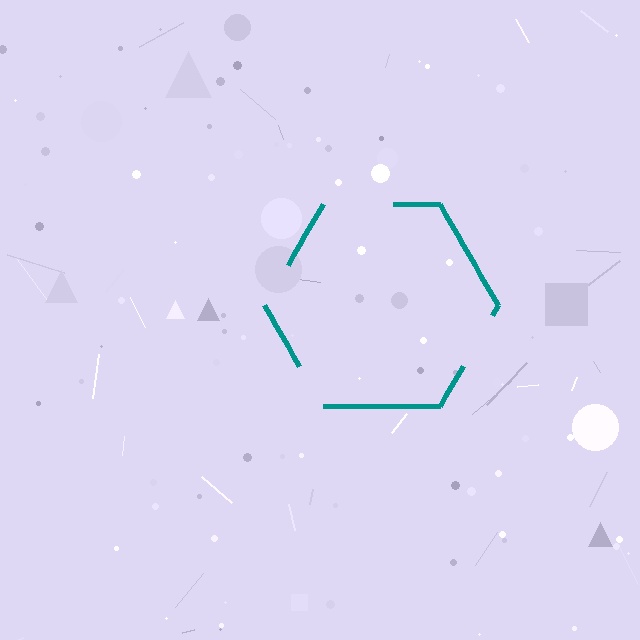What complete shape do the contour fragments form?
The contour fragments form a hexagon.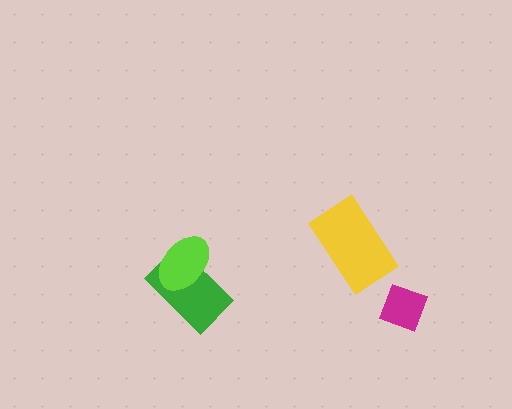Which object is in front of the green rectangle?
The lime ellipse is in front of the green rectangle.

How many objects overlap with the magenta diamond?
0 objects overlap with the magenta diamond.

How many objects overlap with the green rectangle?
1 object overlaps with the green rectangle.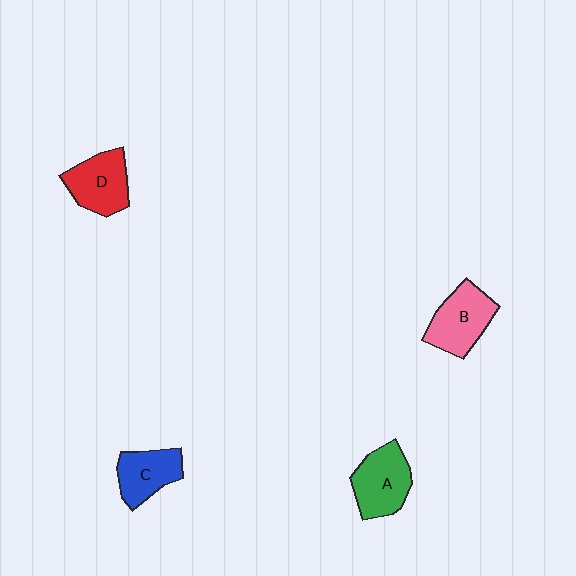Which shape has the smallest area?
Shape C (blue).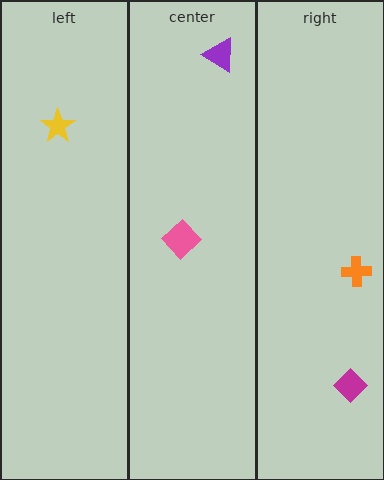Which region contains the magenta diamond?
The right region.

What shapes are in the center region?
The pink diamond, the purple triangle.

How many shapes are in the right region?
2.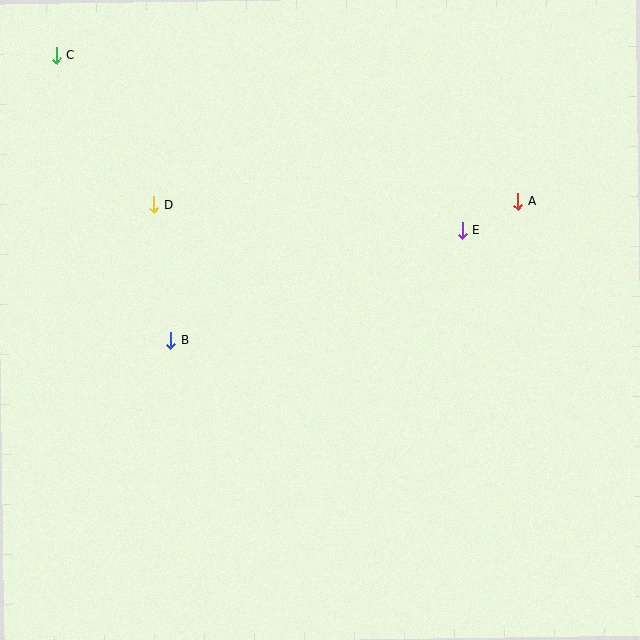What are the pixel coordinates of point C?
Point C is at (57, 55).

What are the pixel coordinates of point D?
Point D is at (154, 205).